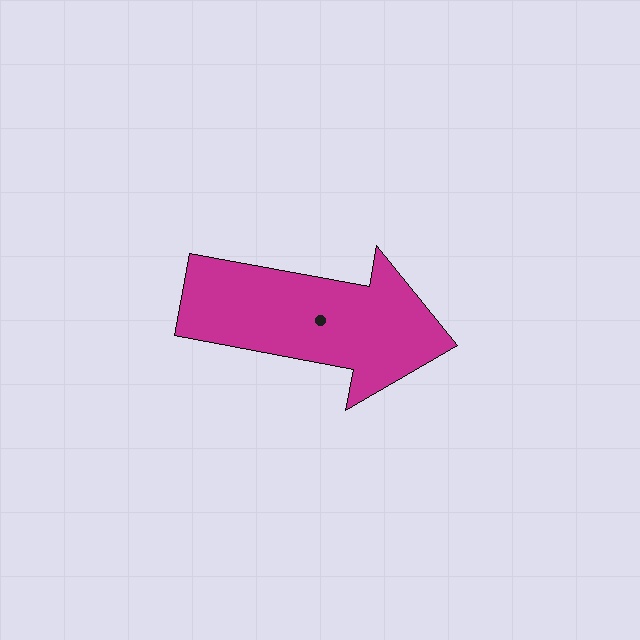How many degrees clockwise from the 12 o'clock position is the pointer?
Approximately 101 degrees.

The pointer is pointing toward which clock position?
Roughly 3 o'clock.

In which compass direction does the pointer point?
East.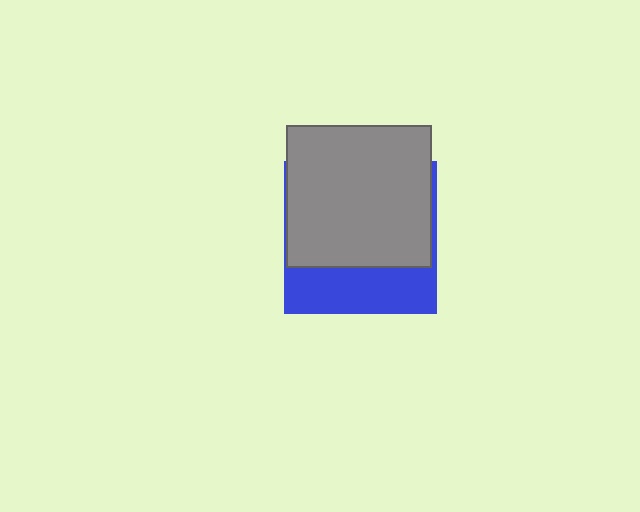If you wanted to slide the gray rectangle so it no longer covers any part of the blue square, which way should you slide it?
Slide it up — that is the most direct way to separate the two shapes.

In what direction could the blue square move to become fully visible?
The blue square could move down. That would shift it out from behind the gray rectangle entirely.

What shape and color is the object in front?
The object in front is a gray rectangle.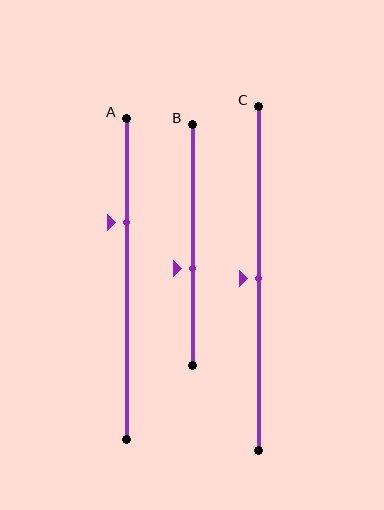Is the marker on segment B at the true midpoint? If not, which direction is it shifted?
No, the marker on segment B is shifted downward by about 10% of the segment length.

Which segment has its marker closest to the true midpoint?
Segment C has its marker closest to the true midpoint.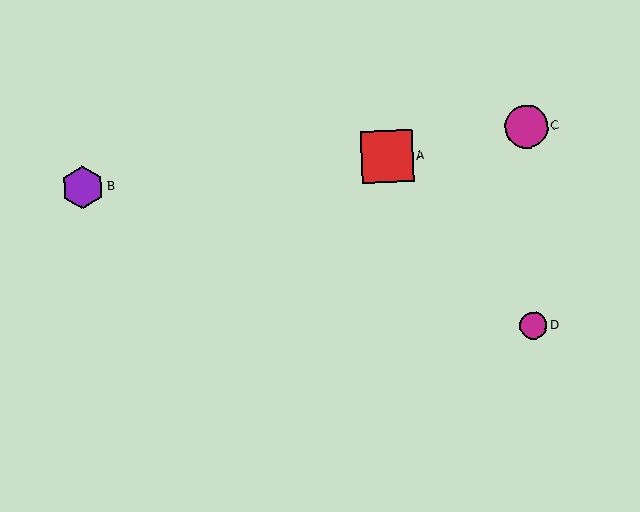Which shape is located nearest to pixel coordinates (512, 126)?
The magenta circle (labeled C) at (527, 127) is nearest to that location.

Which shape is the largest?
The red square (labeled A) is the largest.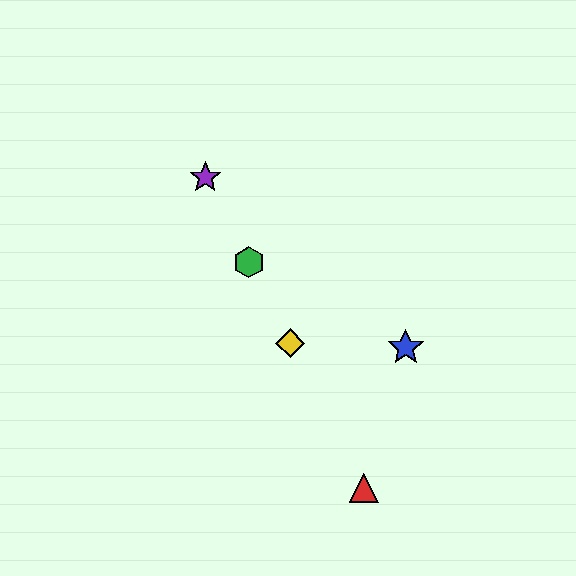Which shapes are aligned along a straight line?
The red triangle, the green hexagon, the yellow diamond, the purple star are aligned along a straight line.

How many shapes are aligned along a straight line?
4 shapes (the red triangle, the green hexagon, the yellow diamond, the purple star) are aligned along a straight line.